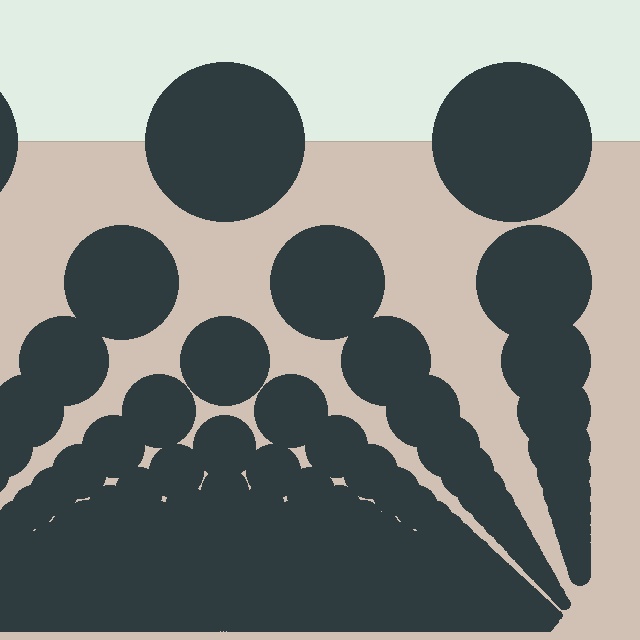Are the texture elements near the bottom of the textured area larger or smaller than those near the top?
Smaller. The gradient is inverted — elements near the bottom are smaller and denser.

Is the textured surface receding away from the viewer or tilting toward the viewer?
The surface appears to tilt toward the viewer. Texture elements get larger and sparser toward the top.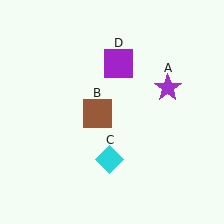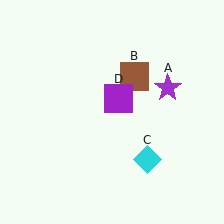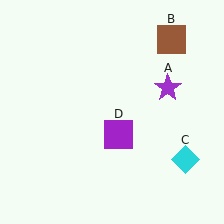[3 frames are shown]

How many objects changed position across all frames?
3 objects changed position: brown square (object B), cyan diamond (object C), purple square (object D).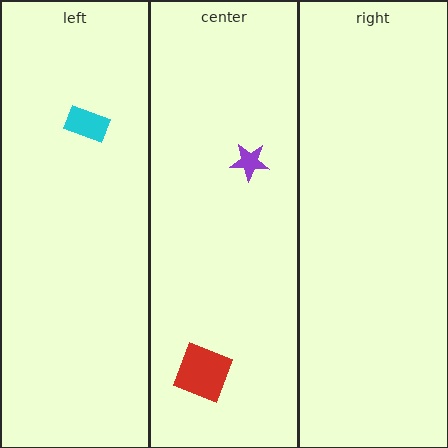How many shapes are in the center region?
2.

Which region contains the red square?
The center region.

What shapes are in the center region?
The purple star, the red square.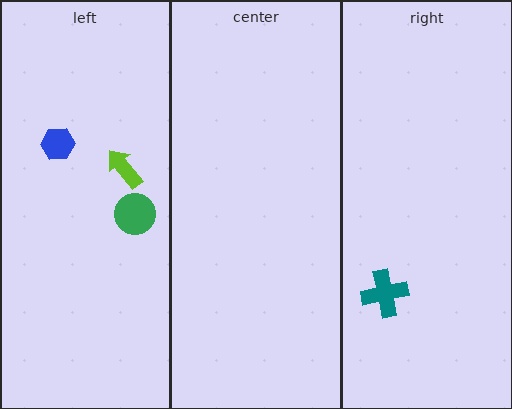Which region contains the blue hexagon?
The left region.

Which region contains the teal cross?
The right region.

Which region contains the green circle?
The left region.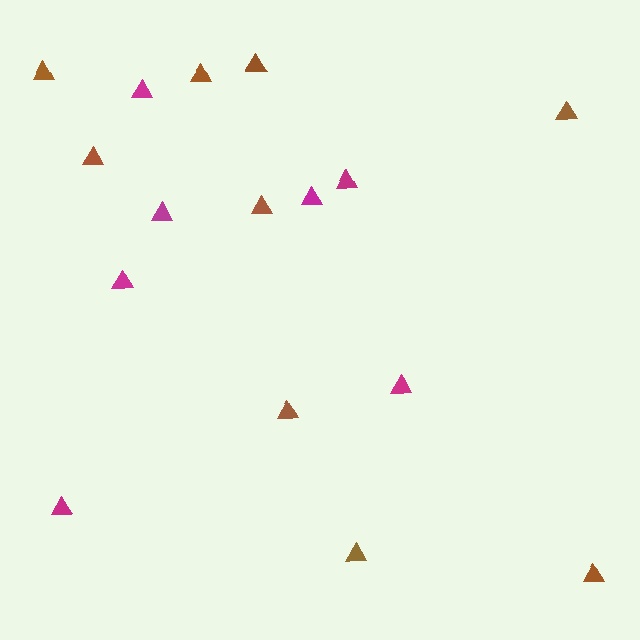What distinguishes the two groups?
There are 2 groups: one group of magenta triangles (7) and one group of brown triangles (9).